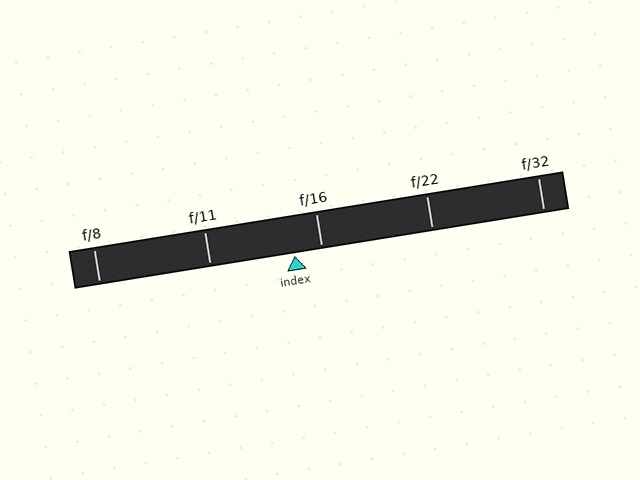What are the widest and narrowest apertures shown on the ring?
The widest aperture shown is f/8 and the narrowest is f/32.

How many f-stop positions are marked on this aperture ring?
There are 5 f-stop positions marked.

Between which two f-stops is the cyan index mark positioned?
The index mark is between f/11 and f/16.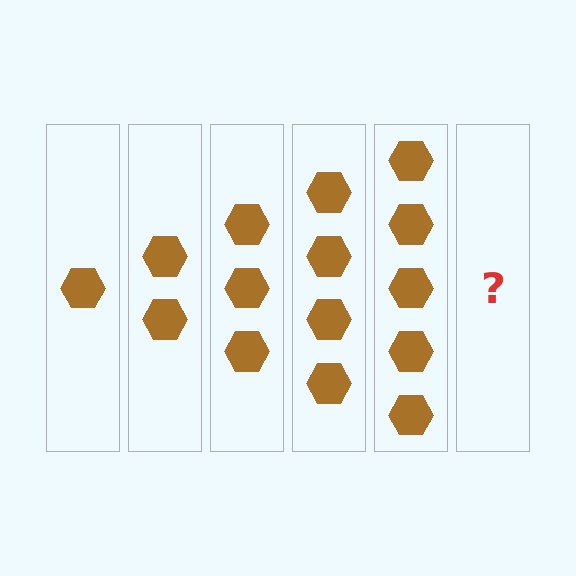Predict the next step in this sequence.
The next step is 6 hexagons.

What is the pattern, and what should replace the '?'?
The pattern is that each step adds one more hexagon. The '?' should be 6 hexagons.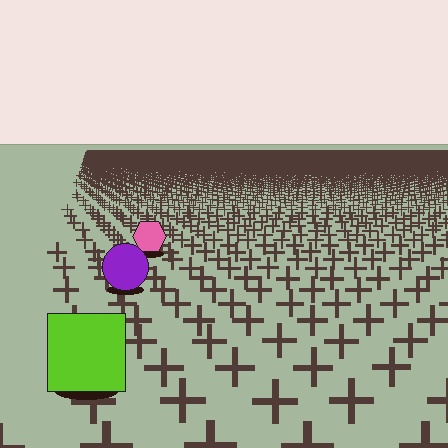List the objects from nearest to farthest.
From nearest to farthest: the lime square, the purple circle, the pink hexagon.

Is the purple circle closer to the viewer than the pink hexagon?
Yes. The purple circle is closer — you can tell from the texture gradient: the ground texture is coarser near it.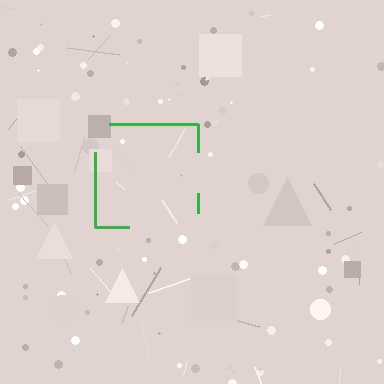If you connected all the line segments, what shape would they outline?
They would outline a square.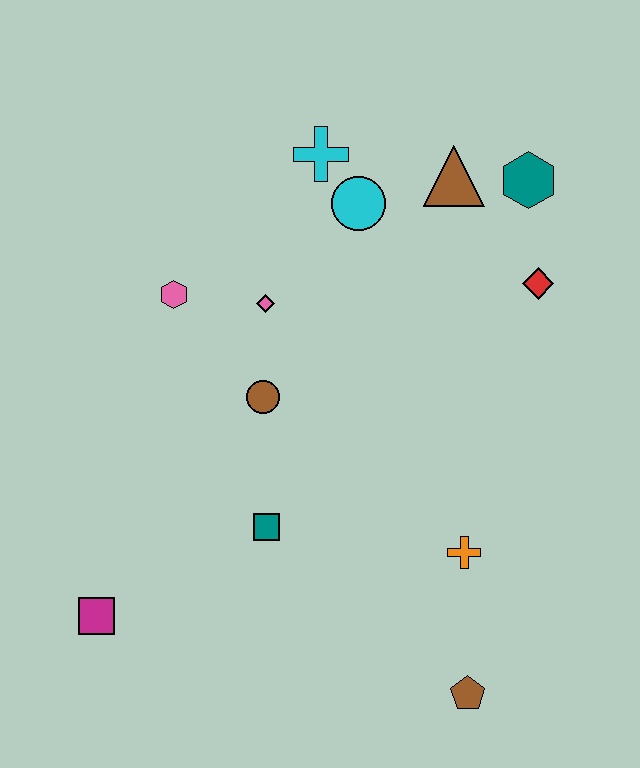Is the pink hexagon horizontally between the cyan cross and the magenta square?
Yes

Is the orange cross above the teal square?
No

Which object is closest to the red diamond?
The teal hexagon is closest to the red diamond.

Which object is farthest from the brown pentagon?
The cyan cross is farthest from the brown pentagon.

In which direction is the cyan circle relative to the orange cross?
The cyan circle is above the orange cross.